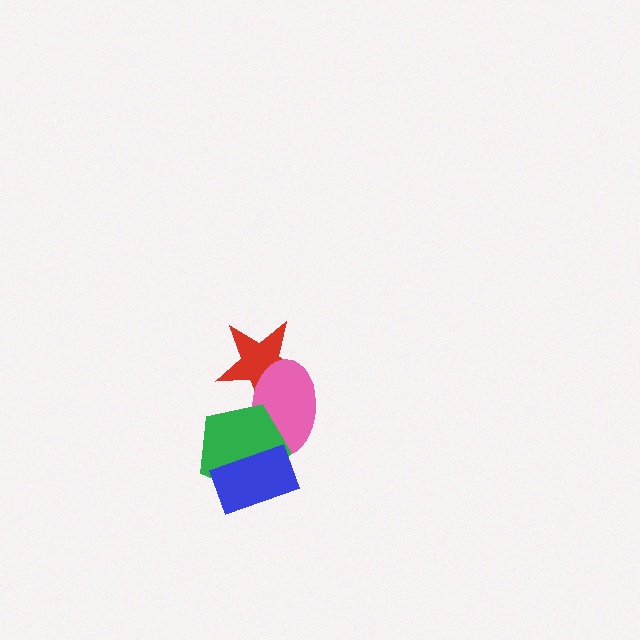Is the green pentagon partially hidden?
Yes, it is partially covered by another shape.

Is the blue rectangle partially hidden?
No, no other shape covers it.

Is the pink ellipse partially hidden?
Yes, it is partially covered by another shape.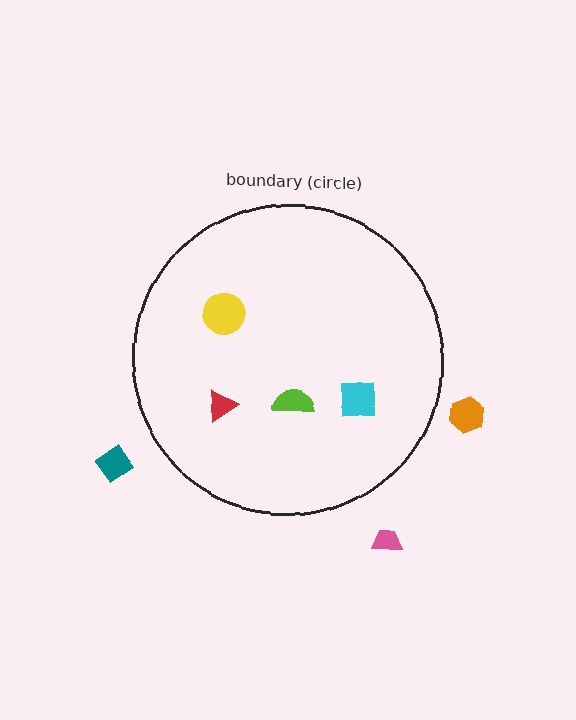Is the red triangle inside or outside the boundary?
Inside.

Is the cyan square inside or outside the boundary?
Inside.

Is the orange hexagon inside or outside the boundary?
Outside.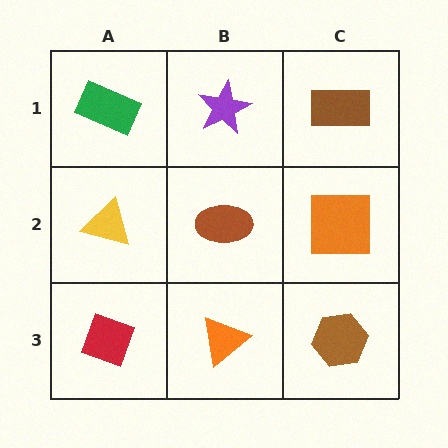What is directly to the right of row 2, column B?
An orange square.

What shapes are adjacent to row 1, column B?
A brown ellipse (row 2, column B), a green rectangle (row 1, column A), a brown rectangle (row 1, column C).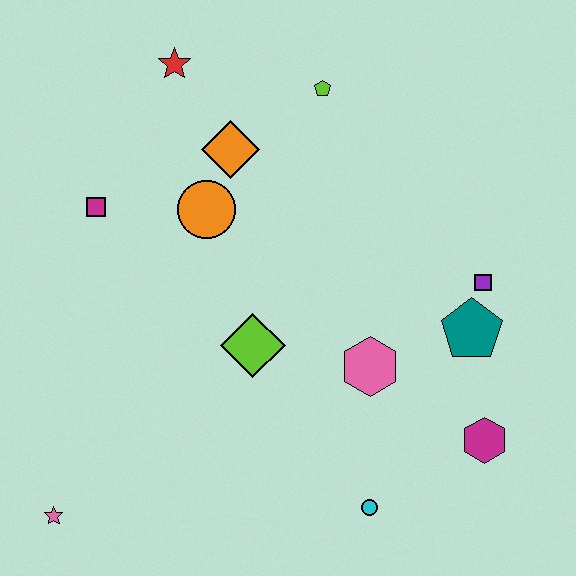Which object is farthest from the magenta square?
The magenta hexagon is farthest from the magenta square.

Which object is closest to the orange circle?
The orange diamond is closest to the orange circle.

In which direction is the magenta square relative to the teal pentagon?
The magenta square is to the left of the teal pentagon.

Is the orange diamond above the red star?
No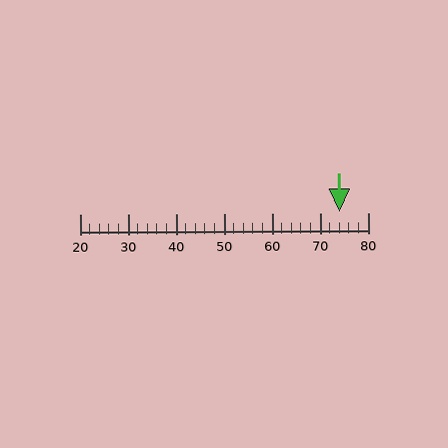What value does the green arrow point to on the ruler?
The green arrow points to approximately 74.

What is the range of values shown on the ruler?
The ruler shows values from 20 to 80.